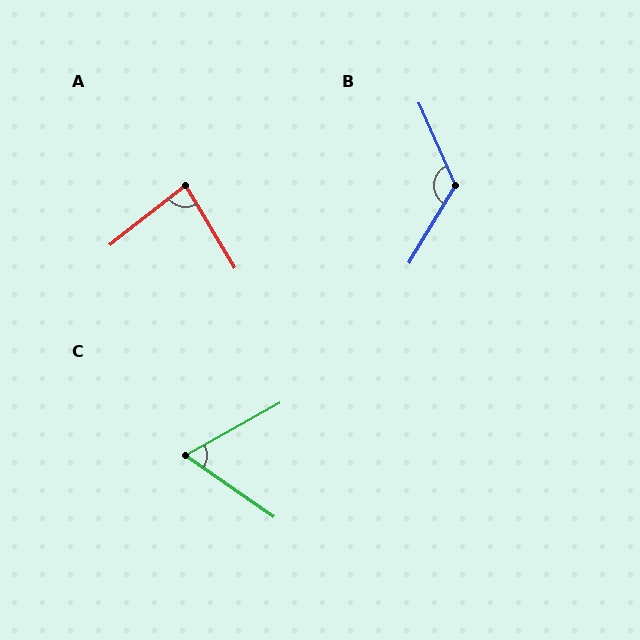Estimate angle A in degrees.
Approximately 83 degrees.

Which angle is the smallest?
C, at approximately 64 degrees.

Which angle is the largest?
B, at approximately 125 degrees.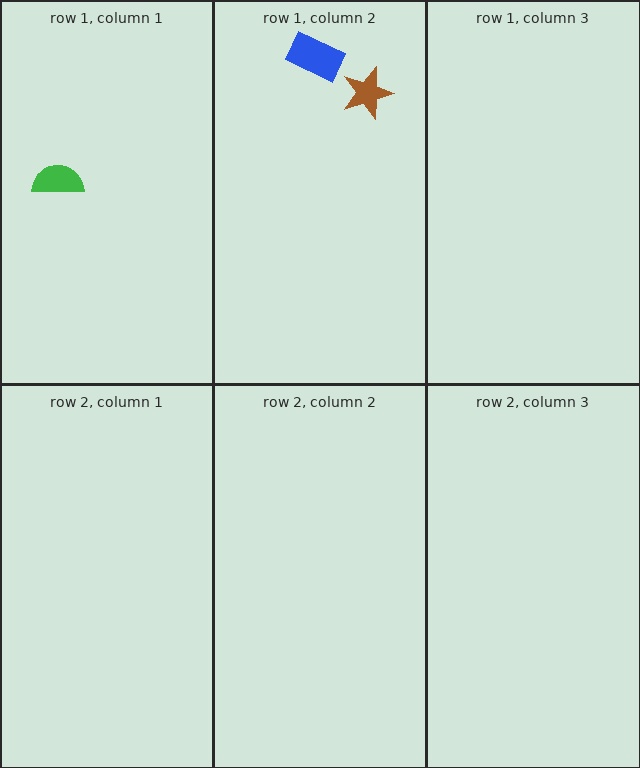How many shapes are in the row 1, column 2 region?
2.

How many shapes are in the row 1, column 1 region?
1.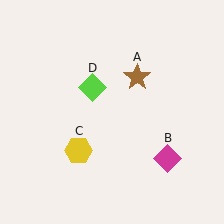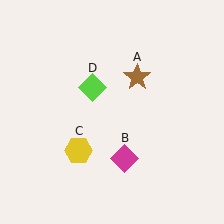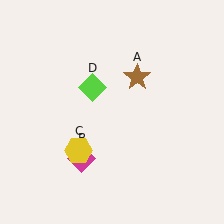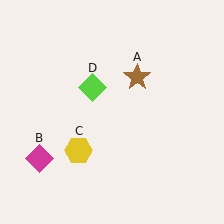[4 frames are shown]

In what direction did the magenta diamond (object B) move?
The magenta diamond (object B) moved left.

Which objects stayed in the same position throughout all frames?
Brown star (object A) and yellow hexagon (object C) and lime diamond (object D) remained stationary.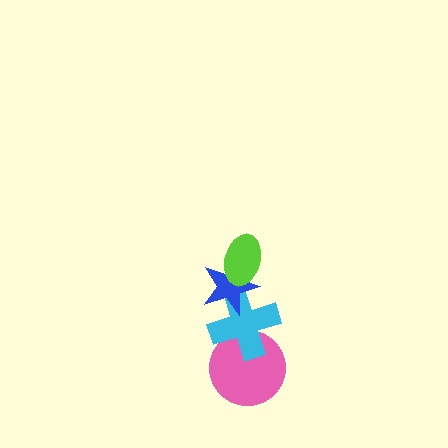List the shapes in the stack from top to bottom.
From top to bottom: the lime ellipse, the blue star, the cyan cross, the pink circle.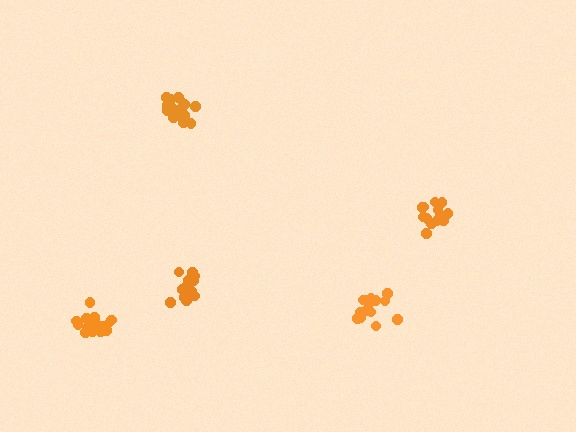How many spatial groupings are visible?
There are 5 spatial groupings.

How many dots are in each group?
Group 1: 15 dots, Group 2: 16 dots, Group 3: 15 dots, Group 4: 18 dots, Group 5: 13 dots (77 total).